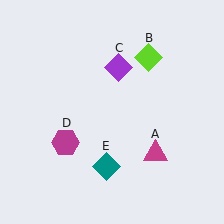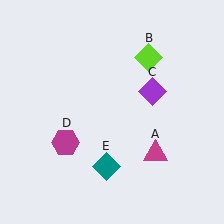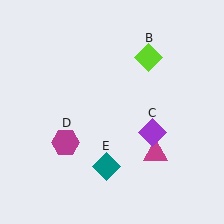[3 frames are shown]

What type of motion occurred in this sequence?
The purple diamond (object C) rotated clockwise around the center of the scene.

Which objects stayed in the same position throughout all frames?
Magenta triangle (object A) and lime diamond (object B) and magenta hexagon (object D) and teal diamond (object E) remained stationary.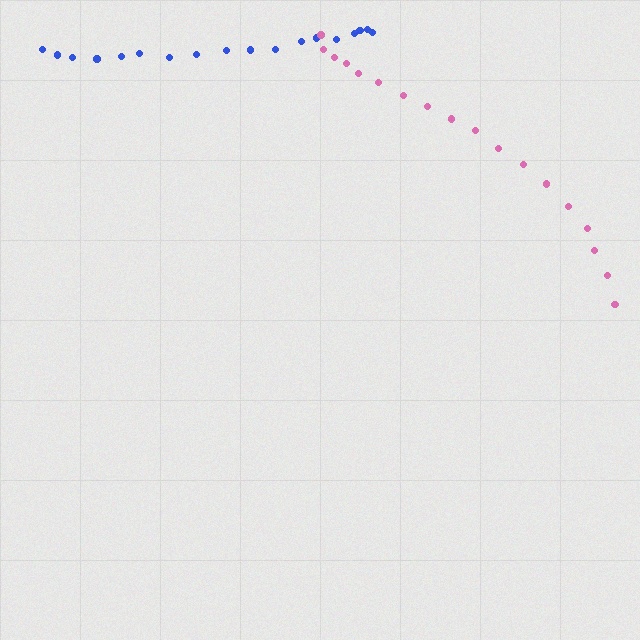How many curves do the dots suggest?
There are 2 distinct paths.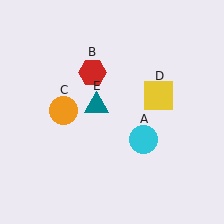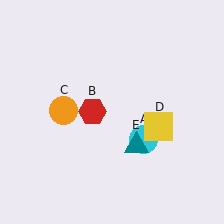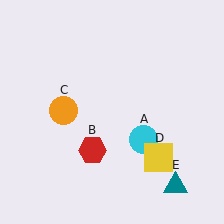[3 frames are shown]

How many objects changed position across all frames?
3 objects changed position: red hexagon (object B), yellow square (object D), teal triangle (object E).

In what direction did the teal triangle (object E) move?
The teal triangle (object E) moved down and to the right.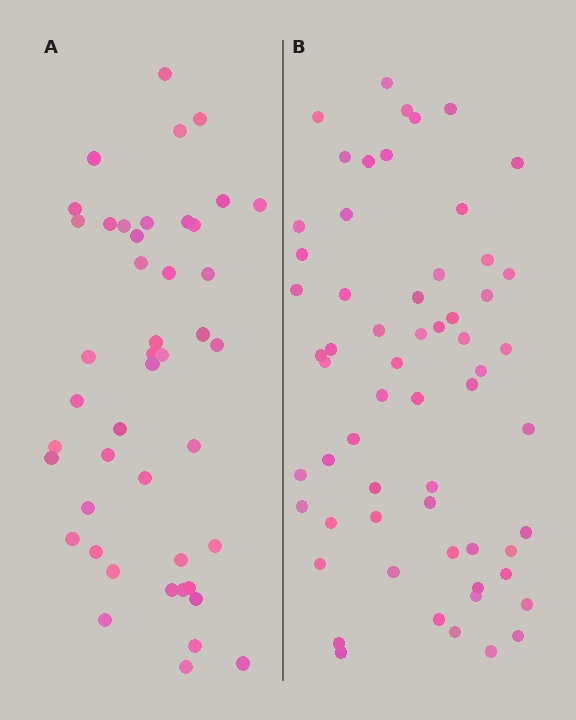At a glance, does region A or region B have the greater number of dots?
Region B (the right region) has more dots.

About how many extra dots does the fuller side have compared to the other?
Region B has approximately 15 more dots than region A.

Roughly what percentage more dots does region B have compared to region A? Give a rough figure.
About 35% more.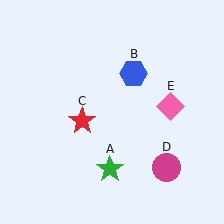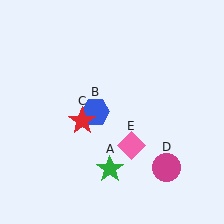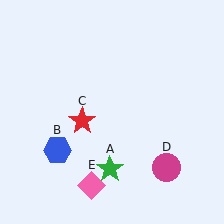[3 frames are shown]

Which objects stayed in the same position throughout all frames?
Green star (object A) and red star (object C) and magenta circle (object D) remained stationary.